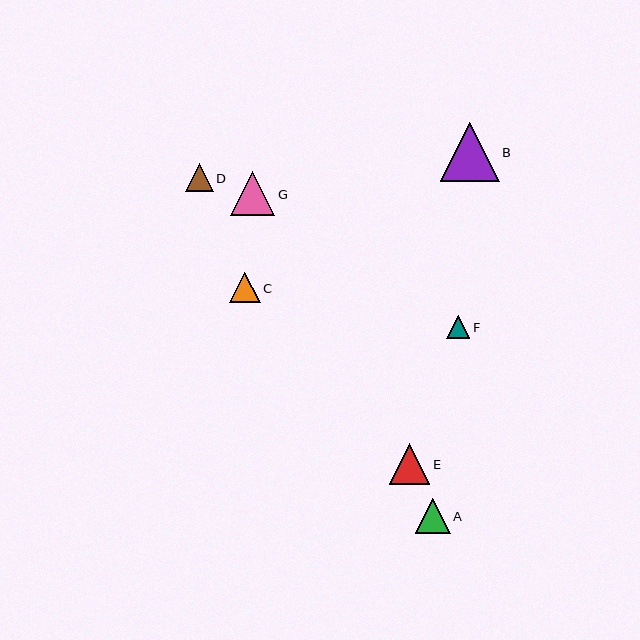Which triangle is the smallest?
Triangle F is the smallest with a size of approximately 23 pixels.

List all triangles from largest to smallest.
From largest to smallest: B, G, E, A, C, D, F.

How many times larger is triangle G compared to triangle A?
Triangle G is approximately 1.2 times the size of triangle A.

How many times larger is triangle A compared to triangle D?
Triangle A is approximately 1.3 times the size of triangle D.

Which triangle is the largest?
Triangle B is the largest with a size of approximately 59 pixels.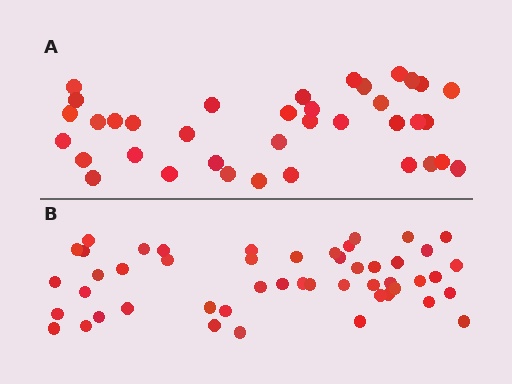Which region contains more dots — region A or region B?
Region B (the bottom region) has more dots.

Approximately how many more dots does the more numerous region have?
Region B has roughly 12 or so more dots than region A.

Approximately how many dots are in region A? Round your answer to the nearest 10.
About 40 dots. (The exact count is 37, which rounds to 40.)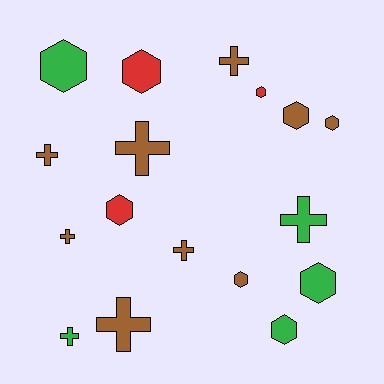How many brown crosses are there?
There are 6 brown crosses.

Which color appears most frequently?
Brown, with 9 objects.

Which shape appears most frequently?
Hexagon, with 9 objects.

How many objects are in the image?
There are 17 objects.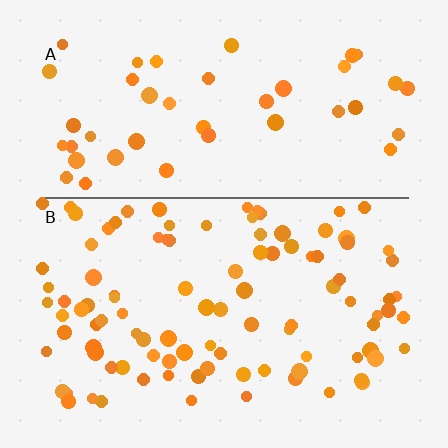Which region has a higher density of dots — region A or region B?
B (the bottom).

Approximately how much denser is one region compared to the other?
Approximately 2.2× — region B over region A.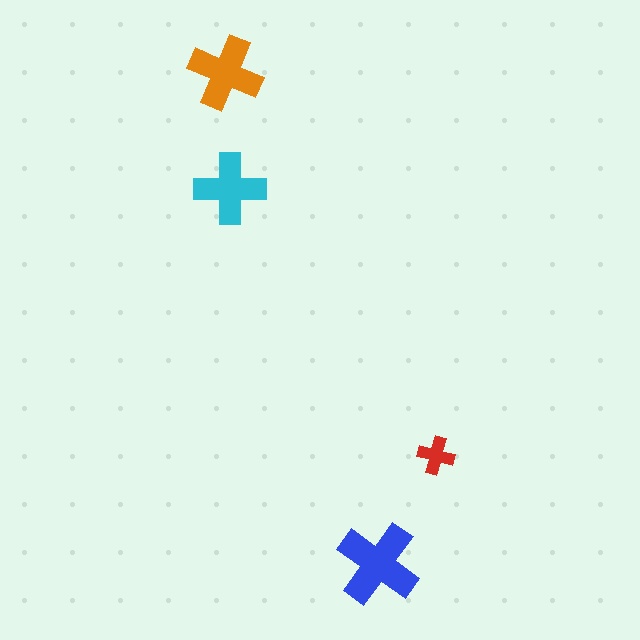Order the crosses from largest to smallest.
the blue one, the orange one, the cyan one, the red one.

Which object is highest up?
The orange cross is topmost.